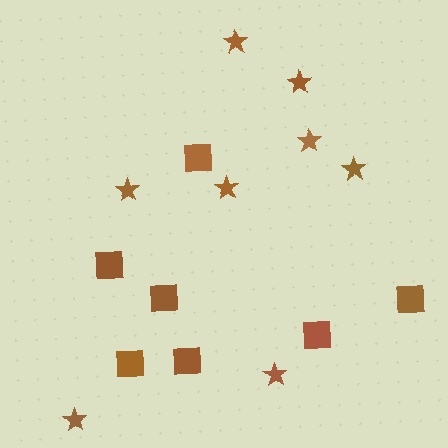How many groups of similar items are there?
There are 2 groups: one group of squares (7) and one group of stars (8).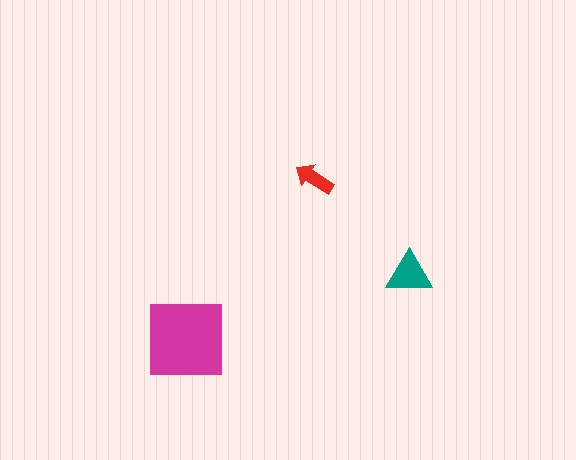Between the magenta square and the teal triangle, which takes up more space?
The magenta square.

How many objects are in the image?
There are 3 objects in the image.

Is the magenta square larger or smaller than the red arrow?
Larger.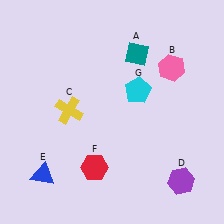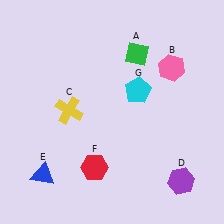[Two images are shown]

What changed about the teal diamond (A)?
In Image 1, A is teal. In Image 2, it changed to green.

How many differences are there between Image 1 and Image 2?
There is 1 difference between the two images.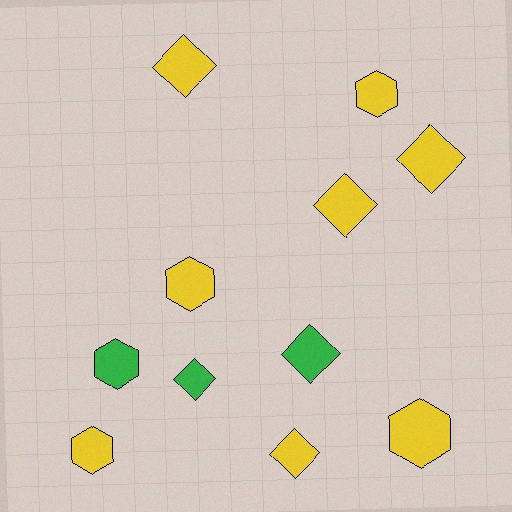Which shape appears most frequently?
Diamond, with 6 objects.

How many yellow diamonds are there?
There are 4 yellow diamonds.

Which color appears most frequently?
Yellow, with 8 objects.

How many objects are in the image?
There are 11 objects.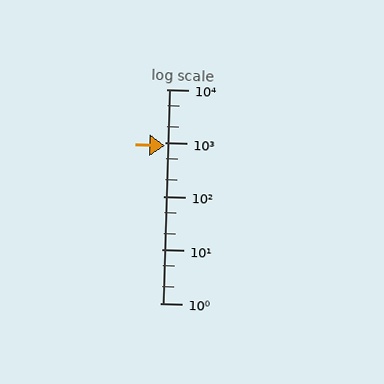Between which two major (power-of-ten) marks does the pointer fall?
The pointer is between 100 and 1000.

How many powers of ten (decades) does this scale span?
The scale spans 4 decades, from 1 to 10000.